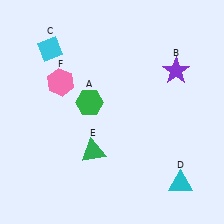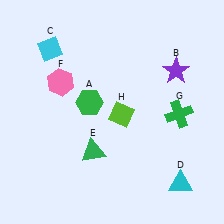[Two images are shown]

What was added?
A green cross (G), a lime diamond (H) were added in Image 2.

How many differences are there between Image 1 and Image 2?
There are 2 differences between the two images.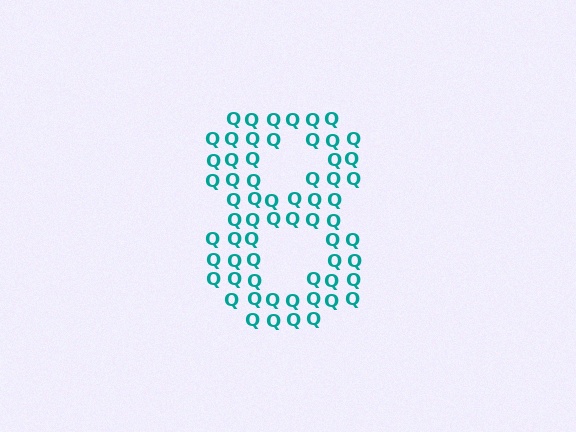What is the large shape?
The large shape is the digit 8.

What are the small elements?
The small elements are letter Q's.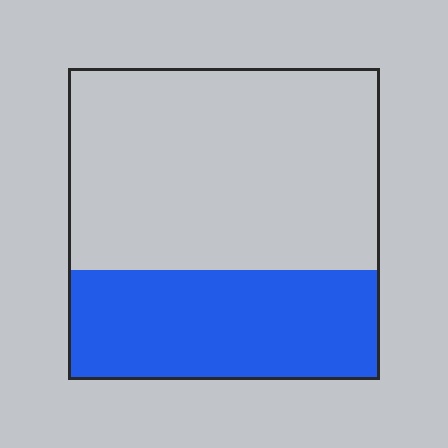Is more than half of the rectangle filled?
No.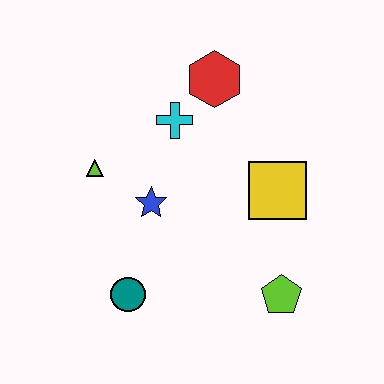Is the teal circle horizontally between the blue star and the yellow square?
No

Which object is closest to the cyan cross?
The red hexagon is closest to the cyan cross.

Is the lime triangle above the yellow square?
Yes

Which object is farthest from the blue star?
The lime pentagon is farthest from the blue star.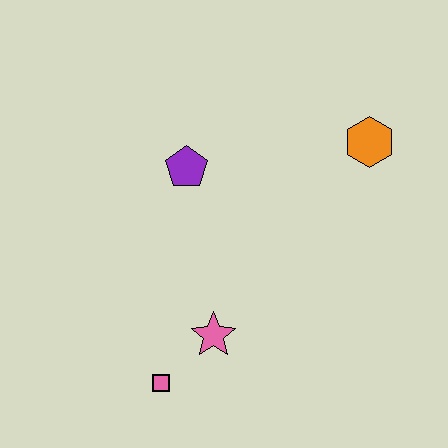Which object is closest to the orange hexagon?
The purple pentagon is closest to the orange hexagon.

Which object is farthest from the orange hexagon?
The pink square is farthest from the orange hexagon.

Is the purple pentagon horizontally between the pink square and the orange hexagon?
Yes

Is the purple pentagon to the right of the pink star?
No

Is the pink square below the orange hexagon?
Yes